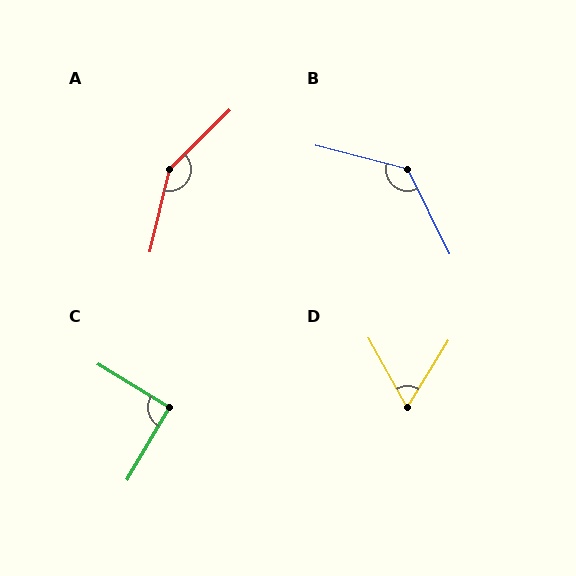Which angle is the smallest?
D, at approximately 60 degrees.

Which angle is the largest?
A, at approximately 148 degrees.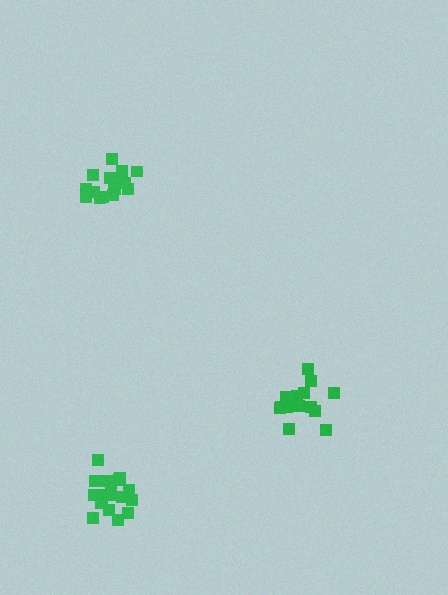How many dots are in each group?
Group 1: 16 dots, Group 2: 18 dots, Group 3: 19 dots (53 total).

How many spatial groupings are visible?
There are 3 spatial groupings.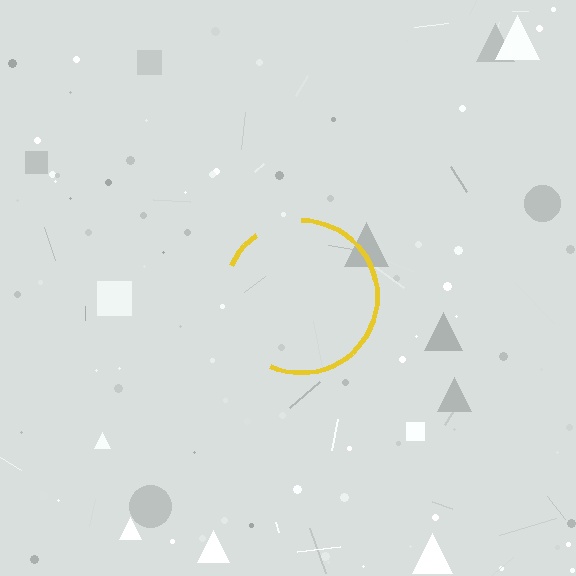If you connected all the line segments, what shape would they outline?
They would outline a circle.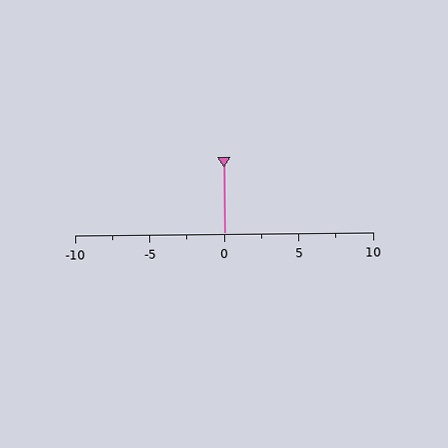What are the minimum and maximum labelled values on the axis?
The axis runs from -10 to 10.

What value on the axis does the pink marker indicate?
The marker indicates approximately 0.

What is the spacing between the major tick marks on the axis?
The major ticks are spaced 5 apart.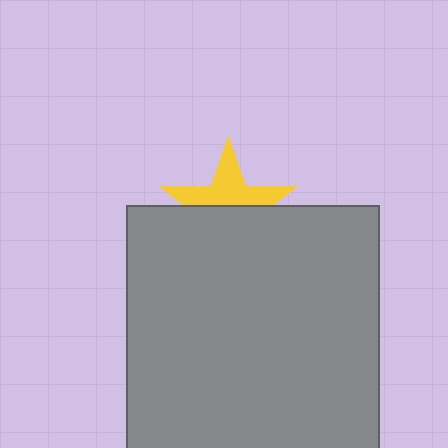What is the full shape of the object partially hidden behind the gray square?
The partially hidden object is a yellow star.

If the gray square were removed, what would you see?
You would see the complete yellow star.